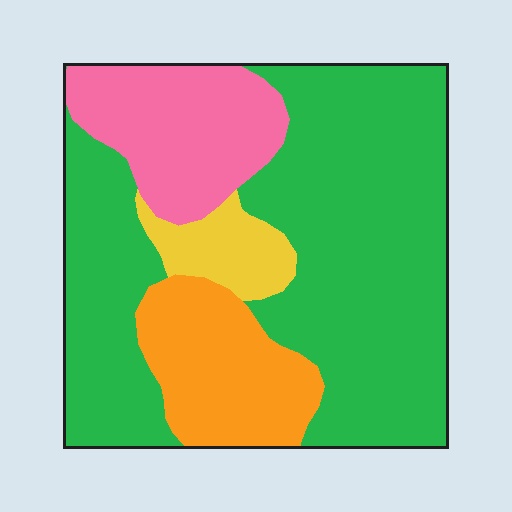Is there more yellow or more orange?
Orange.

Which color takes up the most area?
Green, at roughly 60%.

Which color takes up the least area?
Yellow, at roughly 5%.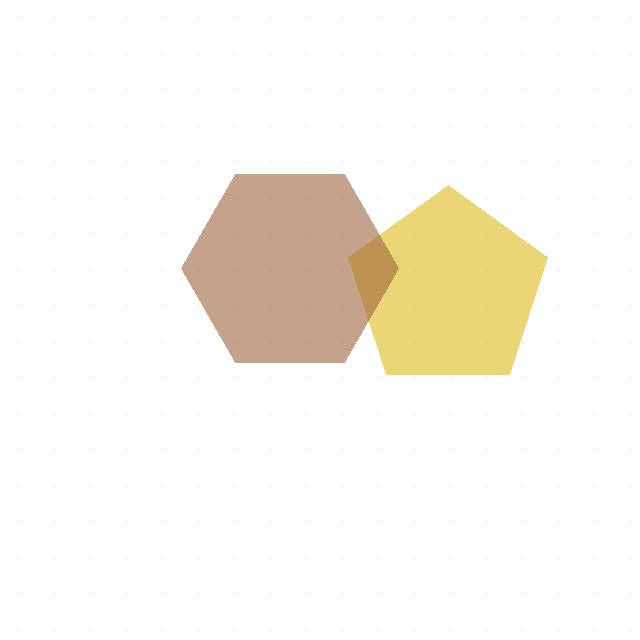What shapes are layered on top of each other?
The layered shapes are: a yellow pentagon, a brown hexagon.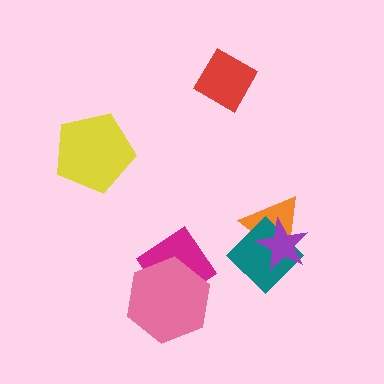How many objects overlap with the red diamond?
0 objects overlap with the red diamond.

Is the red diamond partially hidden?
No, no other shape covers it.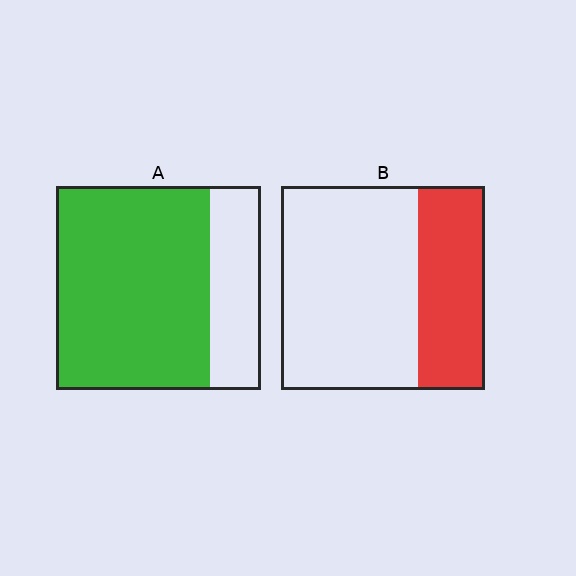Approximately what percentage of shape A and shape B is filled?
A is approximately 75% and B is approximately 35%.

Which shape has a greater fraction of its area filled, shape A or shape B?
Shape A.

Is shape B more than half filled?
No.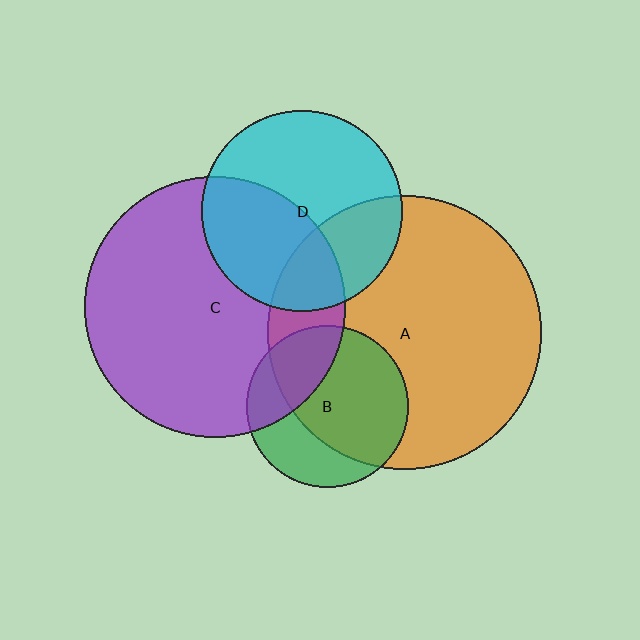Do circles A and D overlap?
Yes.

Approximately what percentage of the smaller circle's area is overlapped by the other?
Approximately 30%.